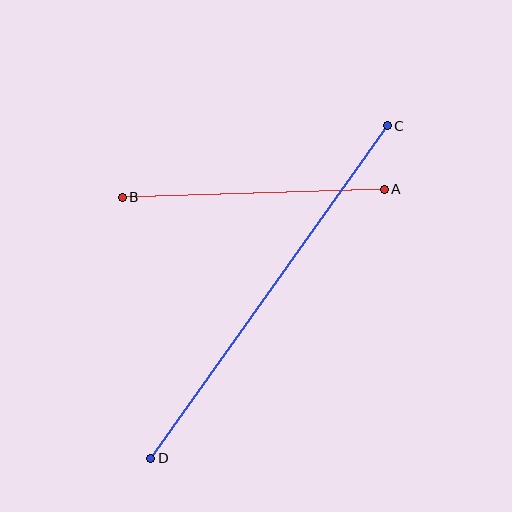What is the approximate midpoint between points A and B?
The midpoint is at approximately (253, 193) pixels.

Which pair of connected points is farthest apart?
Points C and D are farthest apart.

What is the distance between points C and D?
The distance is approximately 408 pixels.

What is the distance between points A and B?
The distance is approximately 262 pixels.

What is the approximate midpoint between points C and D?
The midpoint is at approximately (269, 292) pixels.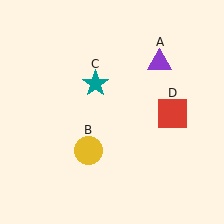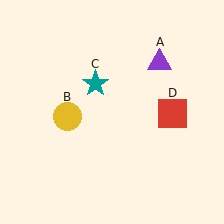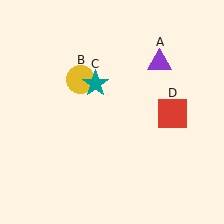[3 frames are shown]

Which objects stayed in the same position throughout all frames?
Purple triangle (object A) and teal star (object C) and red square (object D) remained stationary.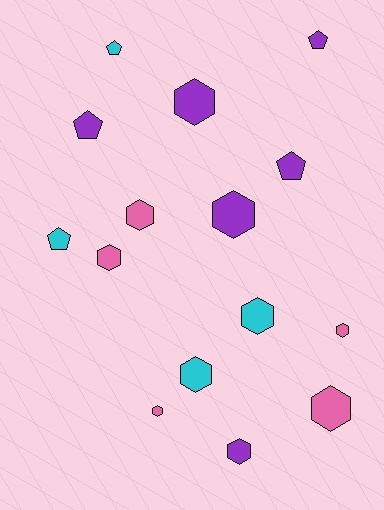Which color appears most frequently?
Purple, with 6 objects.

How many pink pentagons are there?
There are no pink pentagons.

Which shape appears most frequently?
Hexagon, with 10 objects.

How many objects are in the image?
There are 15 objects.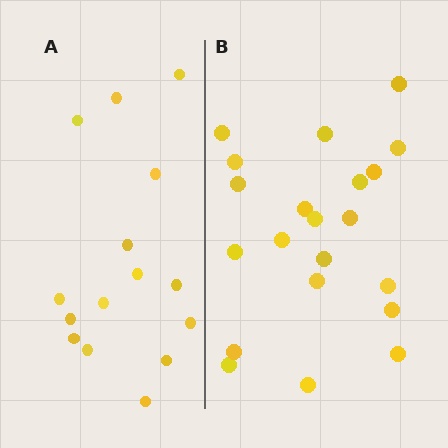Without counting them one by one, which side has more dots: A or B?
Region B (the right region) has more dots.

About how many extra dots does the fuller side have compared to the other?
Region B has about 6 more dots than region A.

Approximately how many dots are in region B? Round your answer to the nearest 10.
About 20 dots. (The exact count is 21, which rounds to 20.)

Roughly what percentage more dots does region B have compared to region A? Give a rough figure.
About 40% more.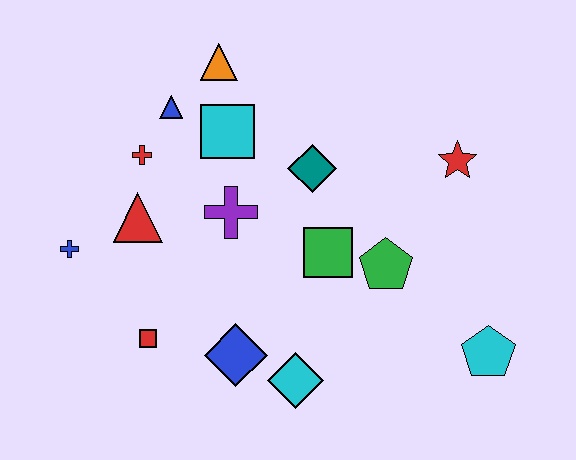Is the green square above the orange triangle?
No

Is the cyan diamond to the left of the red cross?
No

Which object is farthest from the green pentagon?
The blue cross is farthest from the green pentagon.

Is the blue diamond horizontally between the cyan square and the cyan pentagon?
Yes